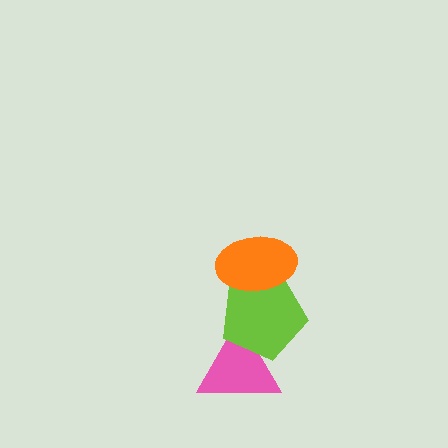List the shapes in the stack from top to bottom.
From top to bottom: the orange ellipse, the lime pentagon, the pink triangle.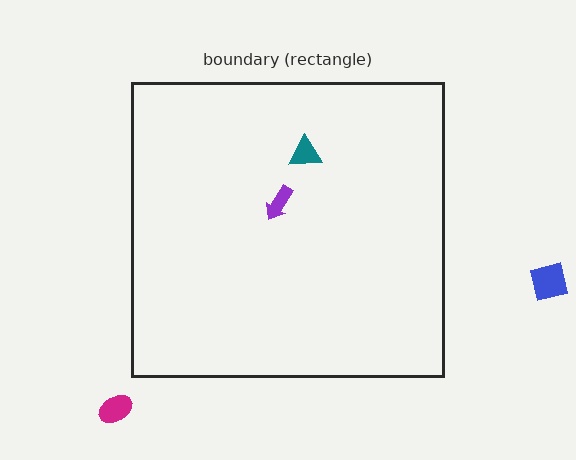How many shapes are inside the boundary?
2 inside, 2 outside.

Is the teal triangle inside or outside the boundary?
Inside.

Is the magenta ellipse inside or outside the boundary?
Outside.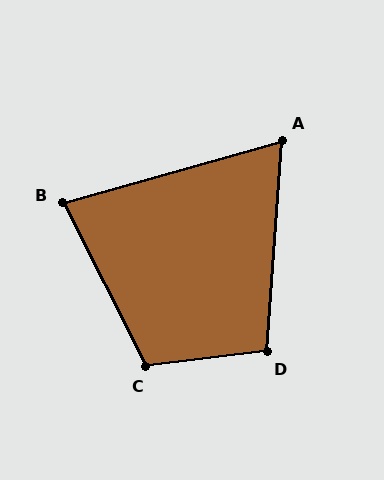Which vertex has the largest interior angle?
C, at approximately 110 degrees.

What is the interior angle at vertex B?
Approximately 79 degrees (acute).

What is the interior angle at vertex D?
Approximately 101 degrees (obtuse).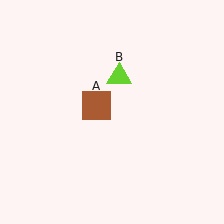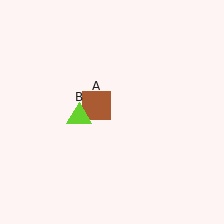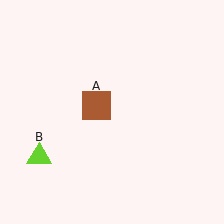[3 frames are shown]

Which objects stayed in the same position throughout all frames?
Brown square (object A) remained stationary.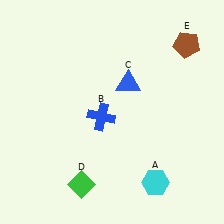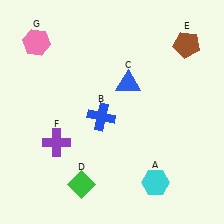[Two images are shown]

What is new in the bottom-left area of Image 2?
A purple cross (F) was added in the bottom-left area of Image 2.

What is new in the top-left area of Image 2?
A pink hexagon (G) was added in the top-left area of Image 2.